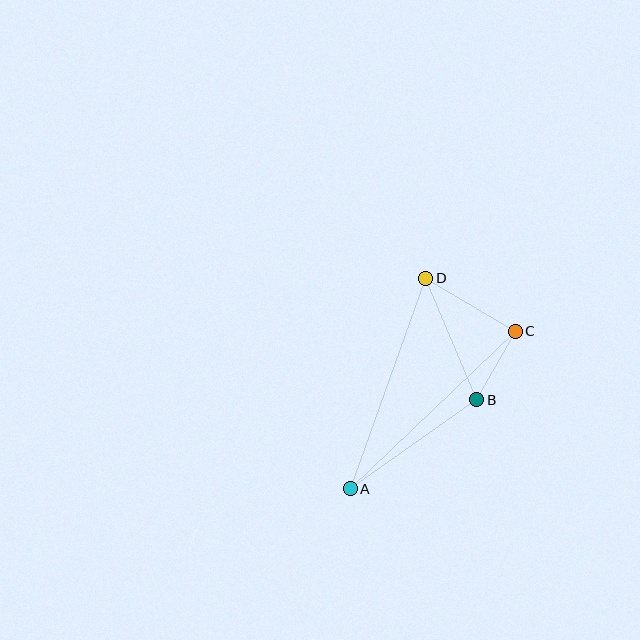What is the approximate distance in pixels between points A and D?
The distance between A and D is approximately 224 pixels.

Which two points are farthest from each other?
Points A and C are farthest from each other.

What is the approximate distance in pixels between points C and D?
The distance between C and D is approximately 104 pixels.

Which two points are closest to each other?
Points B and C are closest to each other.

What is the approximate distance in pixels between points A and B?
The distance between A and B is approximately 154 pixels.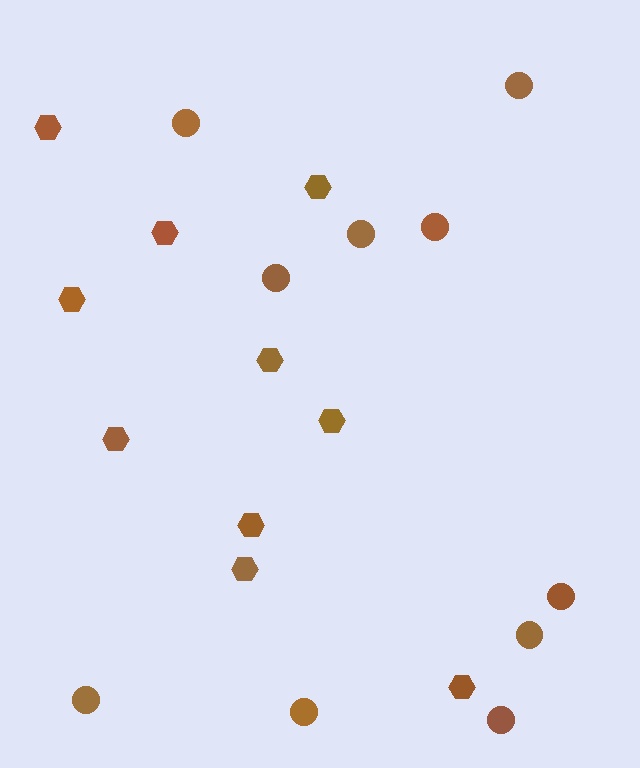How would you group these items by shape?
There are 2 groups: one group of hexagons (10) and one group of circles (10).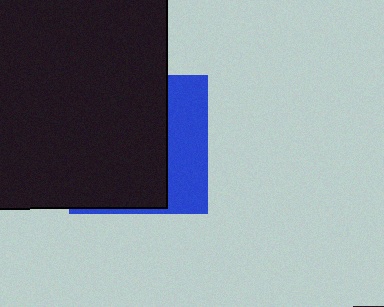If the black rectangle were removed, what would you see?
You would see the complete blue square.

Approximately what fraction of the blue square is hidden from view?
Roughly 69% of the blue square is hidden behind the black rectangle.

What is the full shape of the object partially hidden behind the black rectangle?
The partially hidden object is a blue square.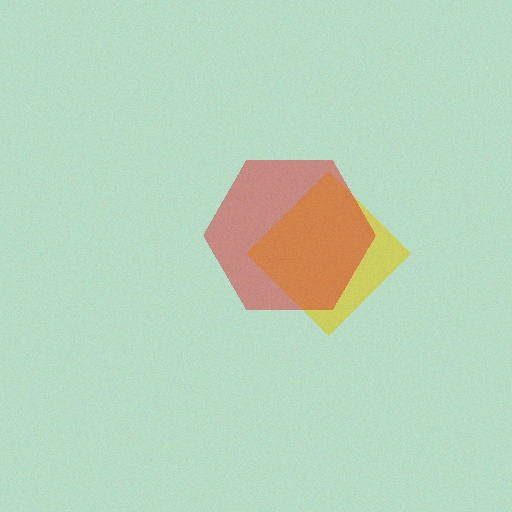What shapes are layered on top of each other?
The layered shapes are: a yellow diamond, a red hexagon.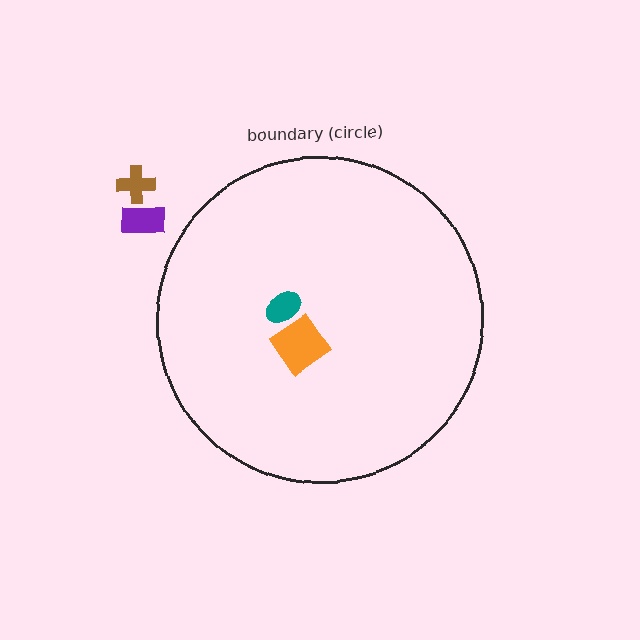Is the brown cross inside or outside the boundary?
Outside.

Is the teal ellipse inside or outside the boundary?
Inside.